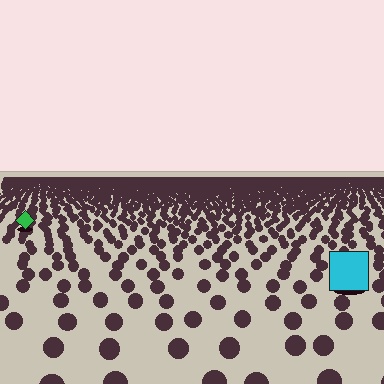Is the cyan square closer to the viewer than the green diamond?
Yes. The cyan square is closer — you can tell from the texture gradient: the ground texture is coarser near it.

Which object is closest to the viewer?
The cyan square is closest. The texture marks near it are larger and more spread out.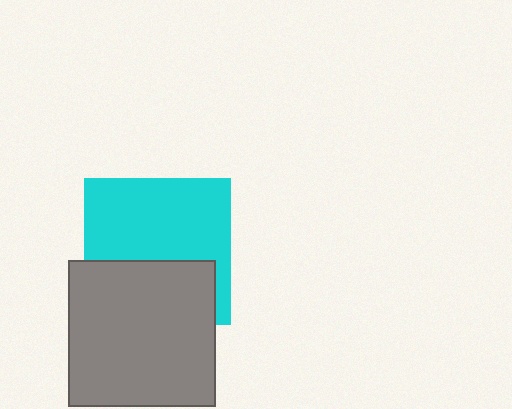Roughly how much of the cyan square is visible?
About half of it is visible (roughly 60%).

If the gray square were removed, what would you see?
You would see the complete cyan square.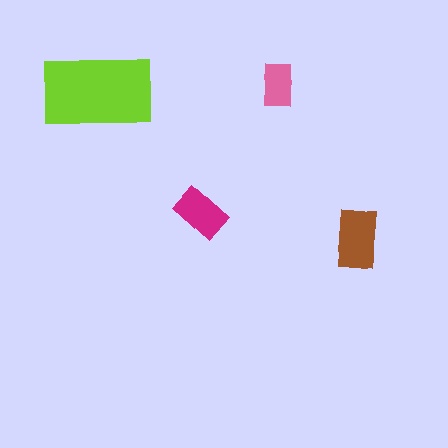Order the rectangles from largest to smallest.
the lime one, the brown one, the magenta one, the pink one.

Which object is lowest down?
The brown rectangle is bottommost.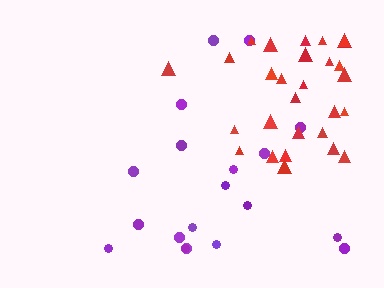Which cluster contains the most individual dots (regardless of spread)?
Red (28).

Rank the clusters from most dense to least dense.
red, purple.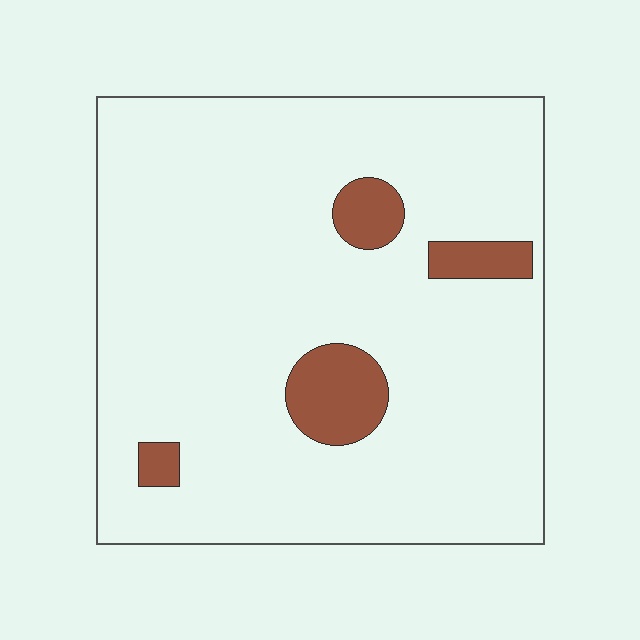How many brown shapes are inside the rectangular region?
4.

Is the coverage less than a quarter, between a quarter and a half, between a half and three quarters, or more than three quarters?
Less than a quarter.